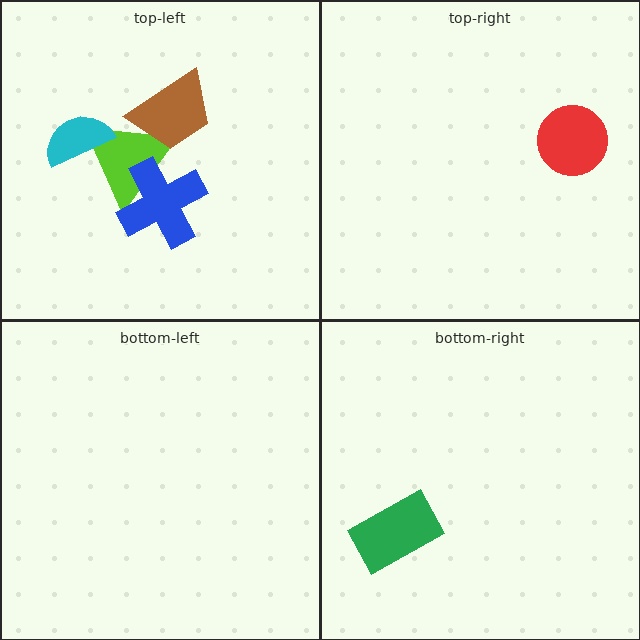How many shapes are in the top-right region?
1.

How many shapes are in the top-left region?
4.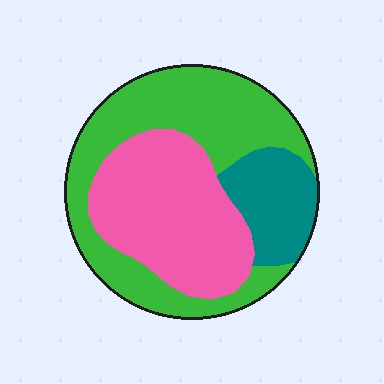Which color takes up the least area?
Teal, at roughly 15%.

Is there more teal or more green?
Green.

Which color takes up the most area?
Green, at roughly 45%.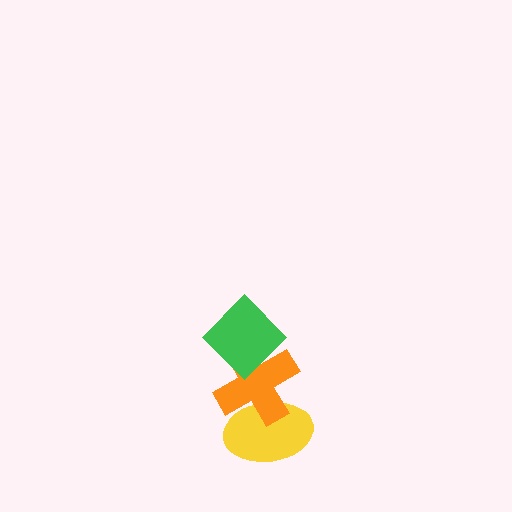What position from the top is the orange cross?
The orange cross is 2nd from the top.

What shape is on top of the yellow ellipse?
The orange cross is on top of the yellow ellipse.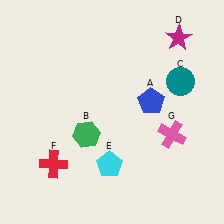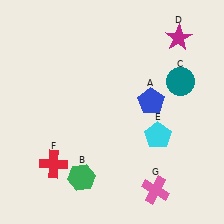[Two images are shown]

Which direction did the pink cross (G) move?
The pink cross (G) moved down.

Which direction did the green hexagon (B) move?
The green hexagon (B) moved down.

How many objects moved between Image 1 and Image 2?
3 objects moved between the two images.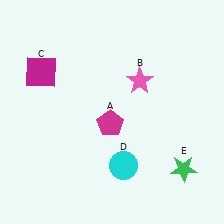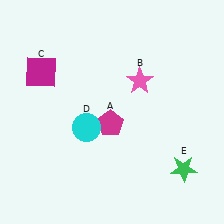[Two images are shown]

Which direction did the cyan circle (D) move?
The cyan circle (D) moved up.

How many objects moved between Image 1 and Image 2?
1 object moved between the two images.